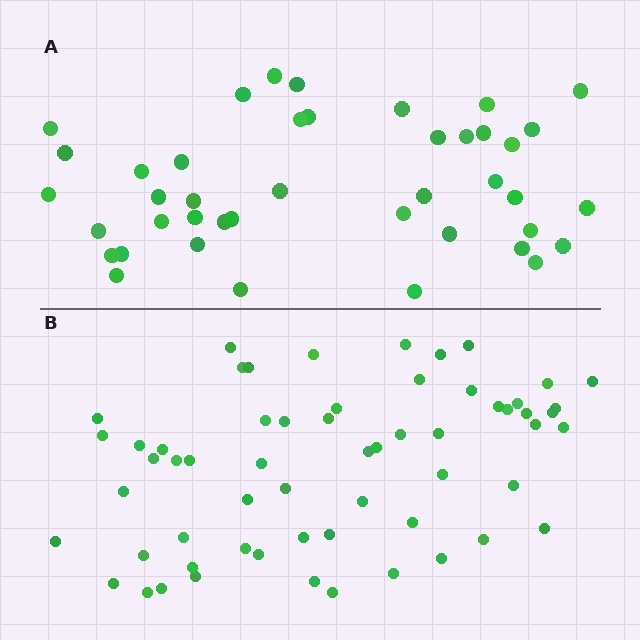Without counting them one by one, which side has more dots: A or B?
Region B (the bottom region) has more dots.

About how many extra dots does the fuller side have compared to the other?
Region B has approximately 20 more dots than region A.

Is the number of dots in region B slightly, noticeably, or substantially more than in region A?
Region B has noticeably more, but not dramatically so. The ratio is roughly 1.4 to 1.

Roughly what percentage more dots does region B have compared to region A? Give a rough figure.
About 45% more.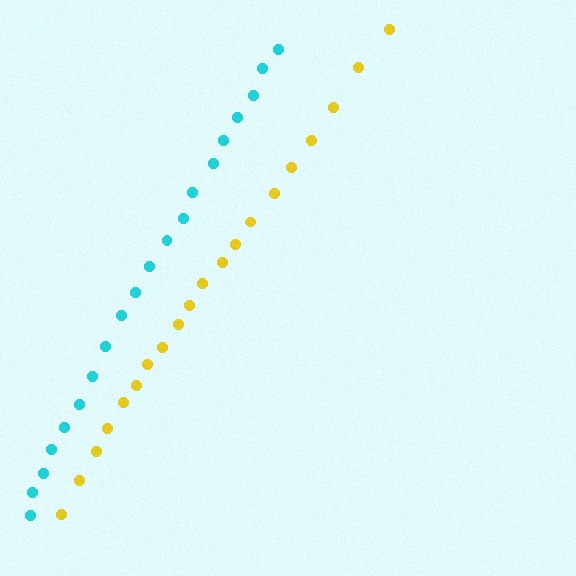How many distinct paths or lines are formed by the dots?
There are 2 distinct paths.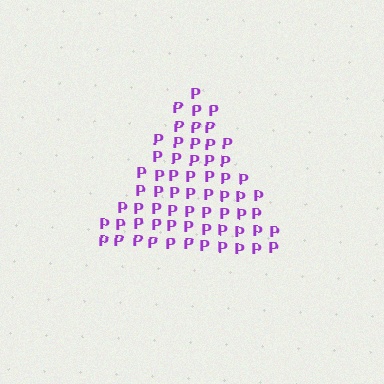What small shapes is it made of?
It is made of small letter P's.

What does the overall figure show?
The overall figure shows a triangle.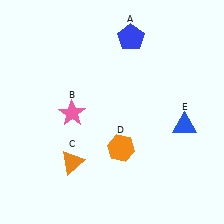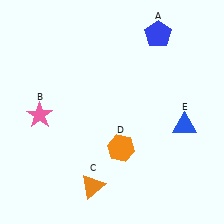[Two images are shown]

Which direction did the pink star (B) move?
The pink star (B) moved left.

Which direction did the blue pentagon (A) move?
The blue pentagon (A) moved right.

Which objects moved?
The objects that moved are: the blue pentagon (A), the pink star (B), the orange triangle (C).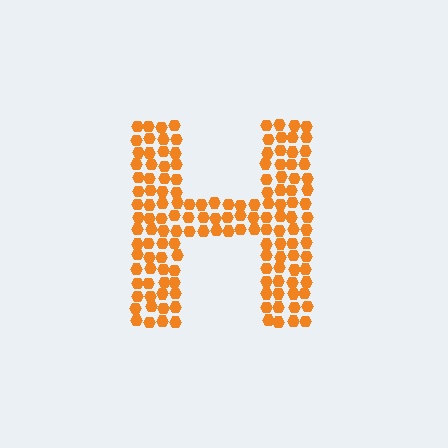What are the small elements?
The small elements are hexagons.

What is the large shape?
The large shape is the letter H.